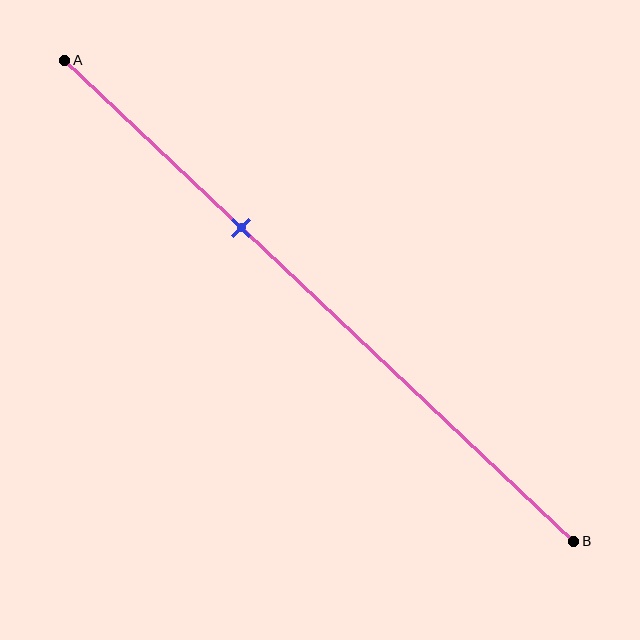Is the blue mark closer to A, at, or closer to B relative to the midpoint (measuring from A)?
The blue mark is closer to point A than the midpoint of segment AB.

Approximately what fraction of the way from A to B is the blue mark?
The blue mark is approximately 35% of the way from A to B.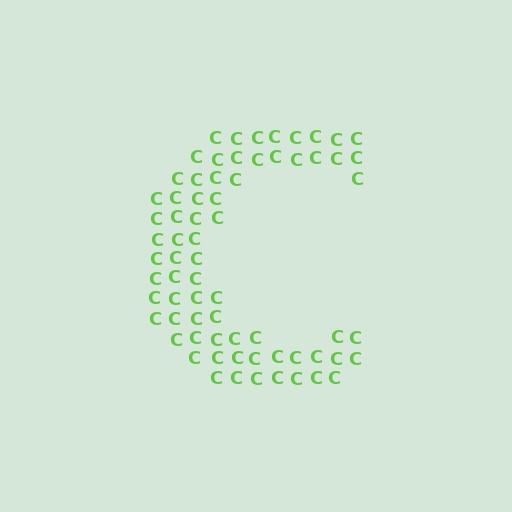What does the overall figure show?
The overall figure shows the letter C.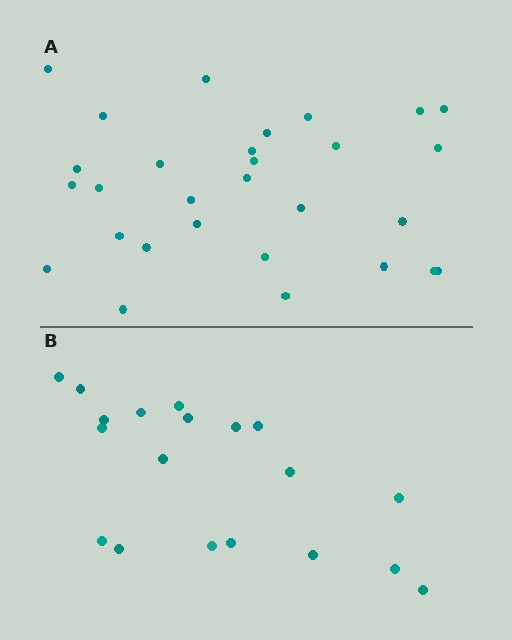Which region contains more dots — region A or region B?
Region A (the top region) has more dots.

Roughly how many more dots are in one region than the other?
Region A has roughly 10 or so more dots than region B.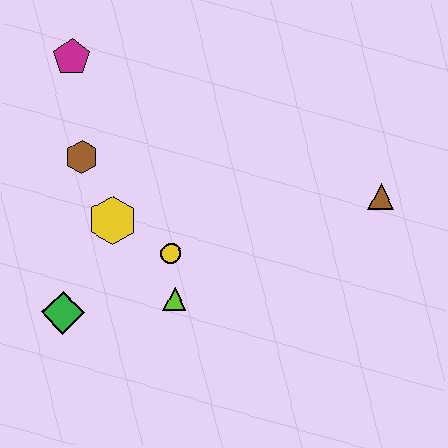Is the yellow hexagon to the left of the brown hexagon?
No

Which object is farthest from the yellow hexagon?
The brown triangle is farthest from the yellow hexagon.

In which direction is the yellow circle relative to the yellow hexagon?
The yellow circle is to the right of the yellow hexagon.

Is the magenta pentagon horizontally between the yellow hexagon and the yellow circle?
No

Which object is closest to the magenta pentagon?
The brown hexagon is closest to the magenta pentagon.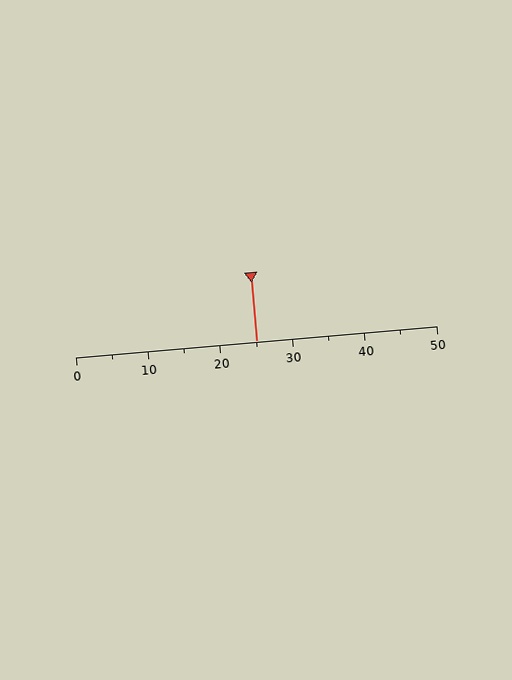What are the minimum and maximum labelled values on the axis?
The axis runs from 0 to 50.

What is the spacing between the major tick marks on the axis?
The major ticks are spaced 10 apart.